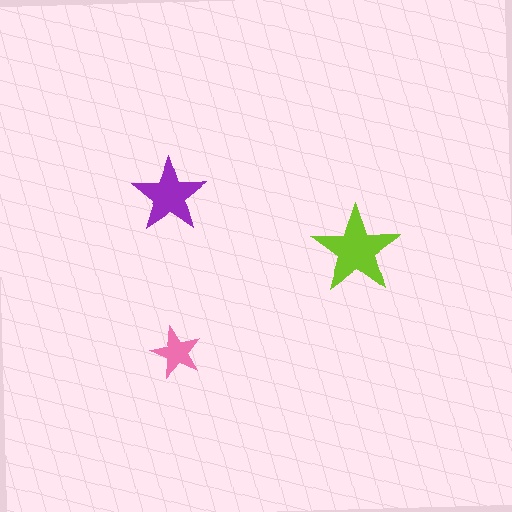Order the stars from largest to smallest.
the lime one, the purple one, the pink one.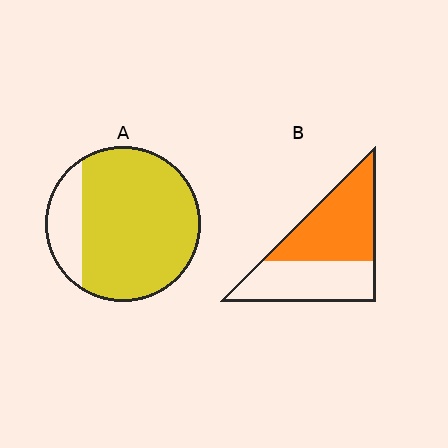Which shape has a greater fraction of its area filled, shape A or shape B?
Shape A.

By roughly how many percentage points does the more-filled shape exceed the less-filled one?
By roughly 25 percentage points (A over B).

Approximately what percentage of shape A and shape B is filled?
A is approximately 80% and B is approximately 55%.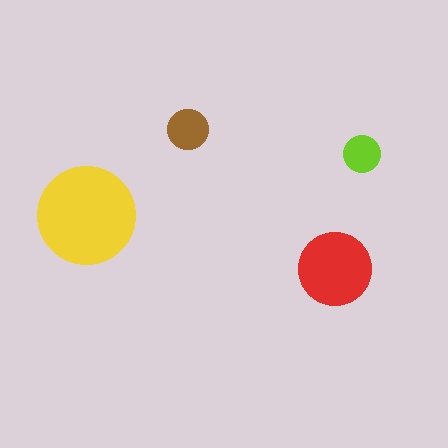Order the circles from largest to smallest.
the yellow one, the red one, the brown one, the lime one.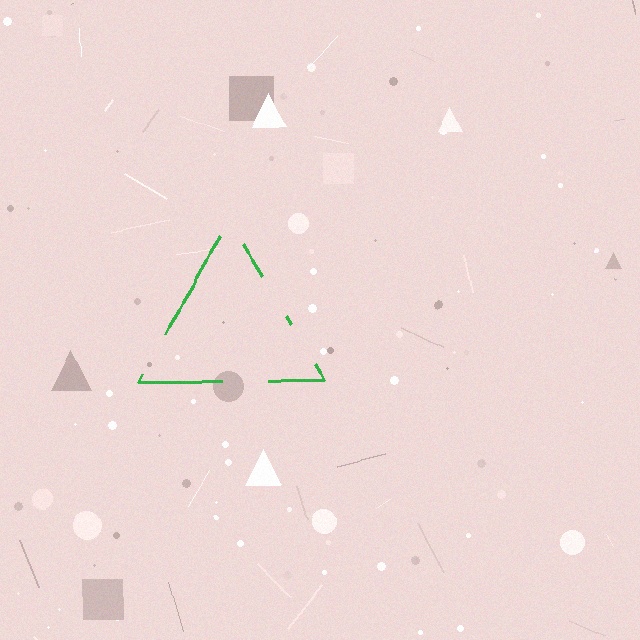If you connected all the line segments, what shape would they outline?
They would outline a triangle.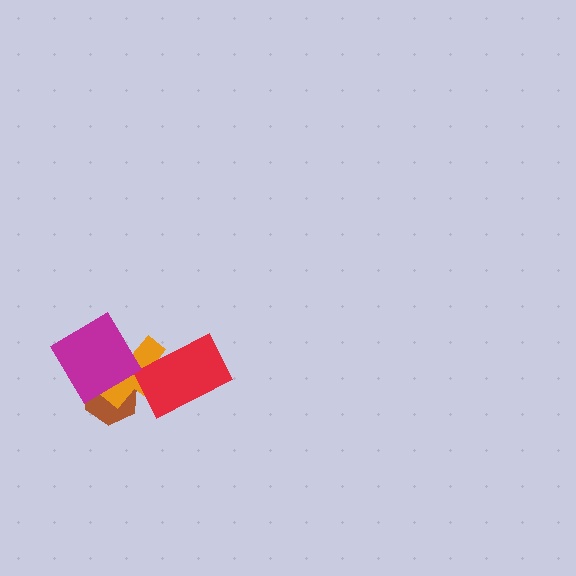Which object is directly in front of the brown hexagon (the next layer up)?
The orange cross is directly in front of the brown hexagon.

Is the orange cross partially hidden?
Yes, it is partially covered by another shape.